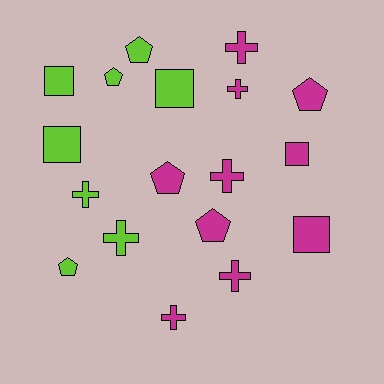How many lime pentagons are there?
There are 3 lime pentagons.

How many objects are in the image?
There are 18 objects.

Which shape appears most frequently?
Cross, with 7 objects.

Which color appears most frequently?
Magenta, with 10 objects.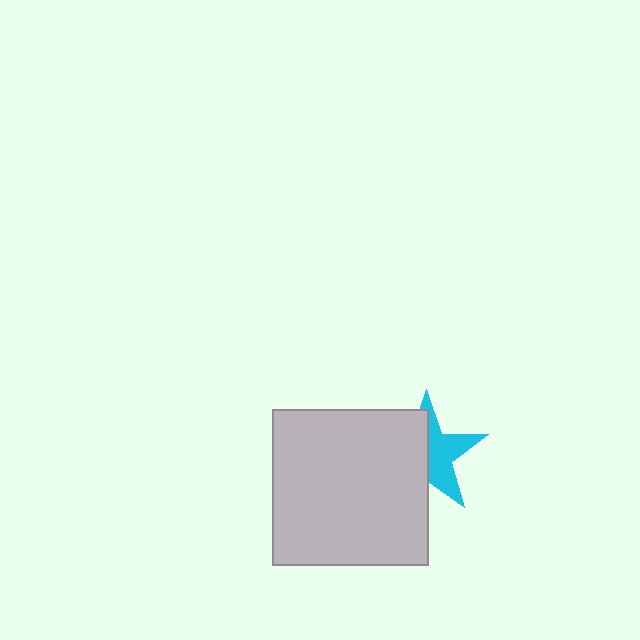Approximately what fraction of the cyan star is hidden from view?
Roughly 53% of the cyan star is hidden behind the light gray square.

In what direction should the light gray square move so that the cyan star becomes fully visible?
The light gray square should move left. That is the shortest direction to clear the overlap and leave the cyan star fully visible.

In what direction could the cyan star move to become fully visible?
The cyan star could move right. That would shift it out from behind the light gray square entirely.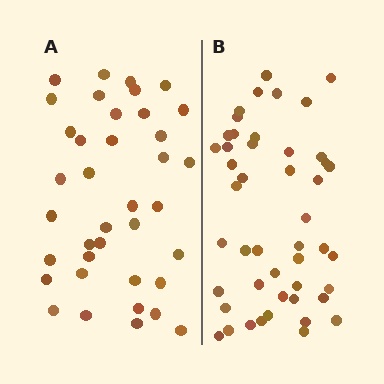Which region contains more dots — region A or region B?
Region B (the right region) has more dots.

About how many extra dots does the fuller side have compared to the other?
Region B has roughly 8 or so more dots than region A.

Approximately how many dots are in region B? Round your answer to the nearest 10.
About 50 dots. (The exact count is 47, which rounds to 50.)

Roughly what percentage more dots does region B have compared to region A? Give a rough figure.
About 25% more.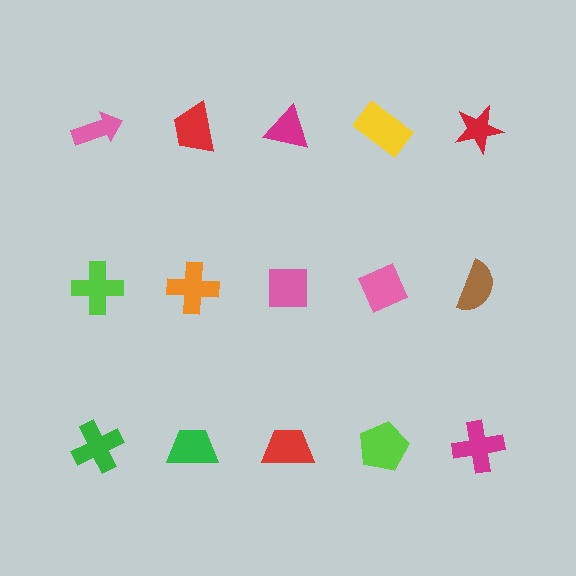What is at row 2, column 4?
A pink diamond.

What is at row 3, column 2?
A green trapezoid.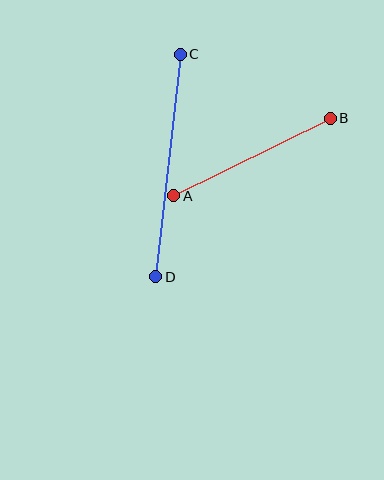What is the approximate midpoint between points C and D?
The midpoint is at approximately (168, 165) pixels.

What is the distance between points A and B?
The distance is approximately 175 pixels.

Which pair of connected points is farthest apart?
Points C and D are farthest apart.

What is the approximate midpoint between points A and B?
The midpoint is at approximately (252, 157) pixels.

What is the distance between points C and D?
The distance is approximately 224 pixels.